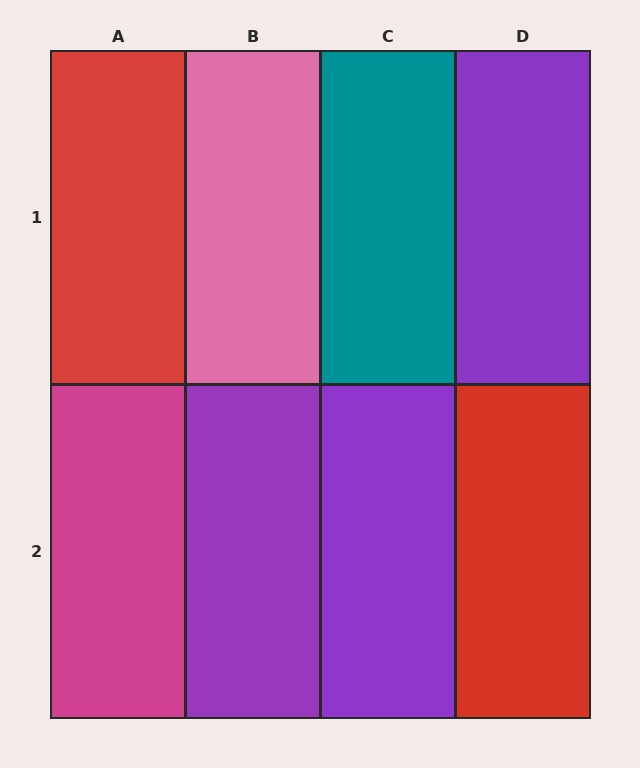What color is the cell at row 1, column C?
Teal.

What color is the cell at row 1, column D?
Purple.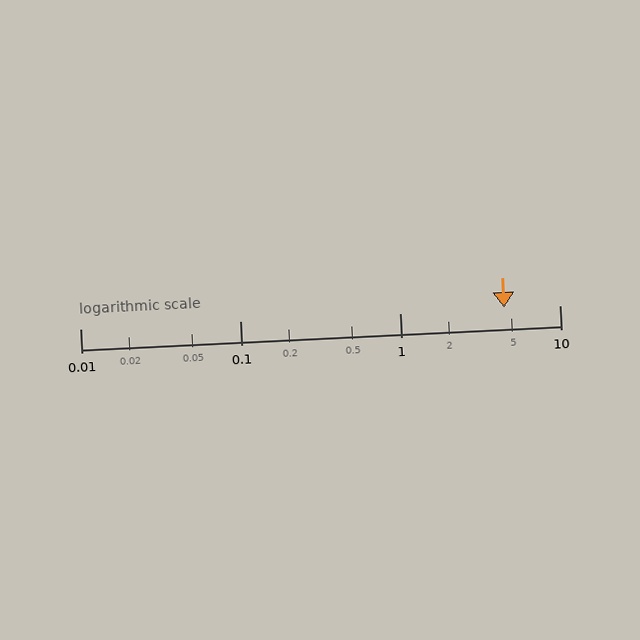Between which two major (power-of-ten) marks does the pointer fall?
The pointer is between 1 and 10.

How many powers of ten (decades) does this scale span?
The scale spans 3 decades, from 0.01 to 10.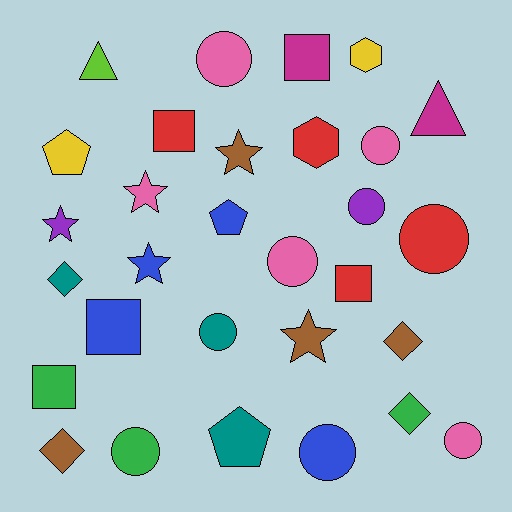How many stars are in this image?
There are 5 stars.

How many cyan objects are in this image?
There are no cyan objects.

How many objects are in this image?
There are 30 objects.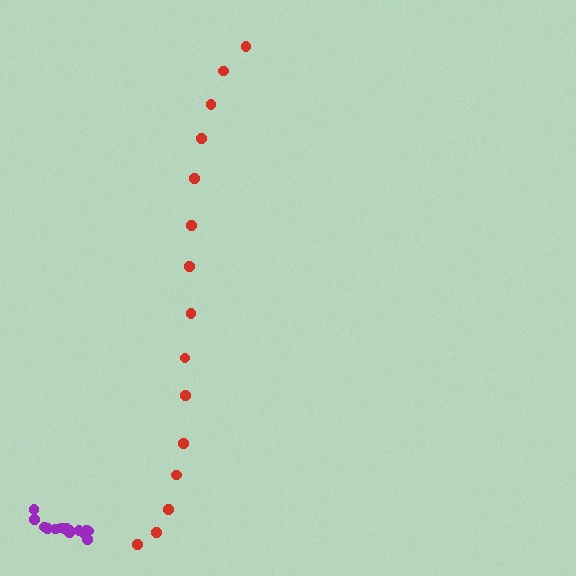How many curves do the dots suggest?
There are 2 distinct paths.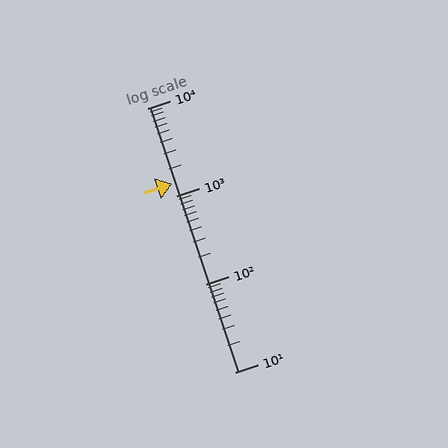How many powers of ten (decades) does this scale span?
The scale spans 3 decades, from 10 to 10000.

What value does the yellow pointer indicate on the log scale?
The pointer indicates approximately 1400.